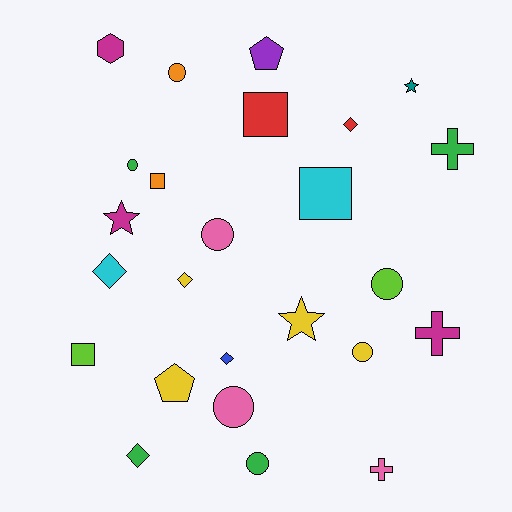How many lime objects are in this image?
There are 2 lime objects.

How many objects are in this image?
There are 25 objects.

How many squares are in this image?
There are 4 squares.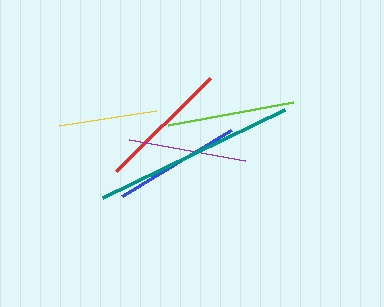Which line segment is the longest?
The teal line is the longest at approximately 203 pixels.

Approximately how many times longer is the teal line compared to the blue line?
The teal line is approximately 1.6 times the length of the blue line.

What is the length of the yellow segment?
The yellow segment is approximately 98 pixels long.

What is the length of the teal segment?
The teal segment is approximately 203 pixels long.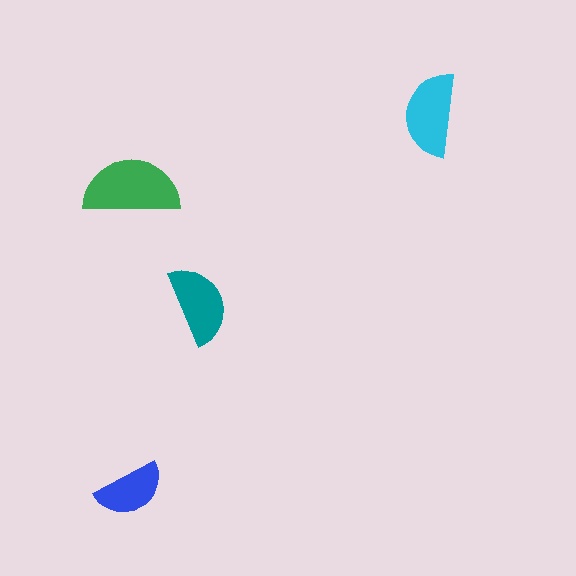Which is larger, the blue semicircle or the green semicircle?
The green one.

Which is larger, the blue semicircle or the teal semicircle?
The teal one.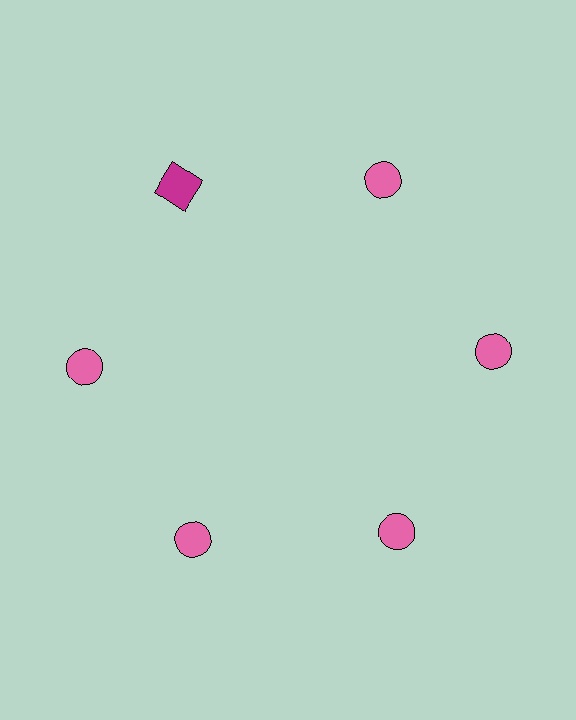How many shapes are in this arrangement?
There are 6 shapes arranged in a ring pattern.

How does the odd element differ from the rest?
It differs in both color (magenta instead of pink) and shape (square instead of circle).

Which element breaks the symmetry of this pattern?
The magenta square at roughly the 11 o'clock position breaks the symmetry. All other shapes are pink circles.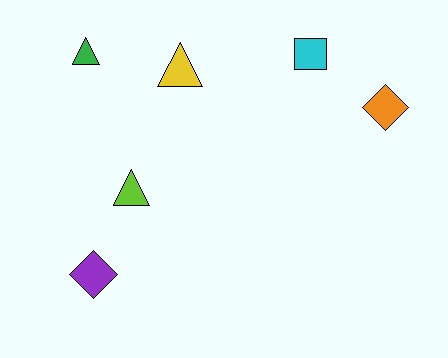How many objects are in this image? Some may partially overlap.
There are 6 objects.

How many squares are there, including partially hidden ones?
There is 1 square.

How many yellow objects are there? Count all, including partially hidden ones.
There is 1 yellow object.